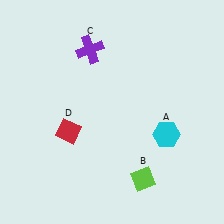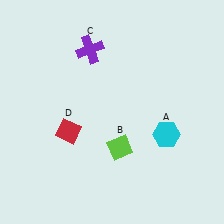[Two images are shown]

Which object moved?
The lime diamond (B) moved up.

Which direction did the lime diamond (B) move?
The lime diamond (B) moved up.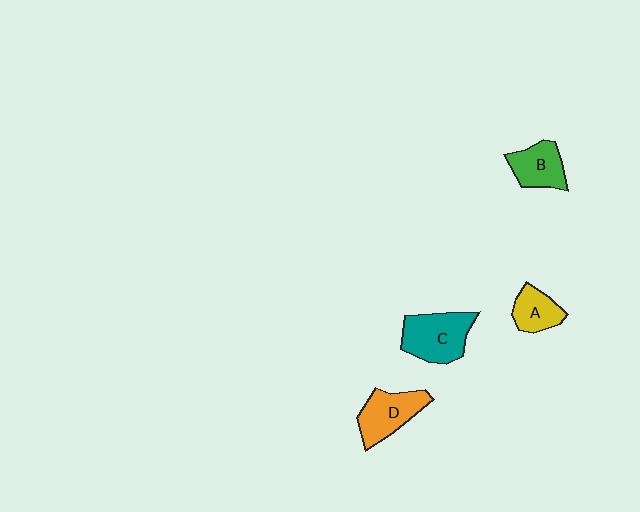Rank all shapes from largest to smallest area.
From largest to smallest: C (teal), D (orange), B (green), A (yellow).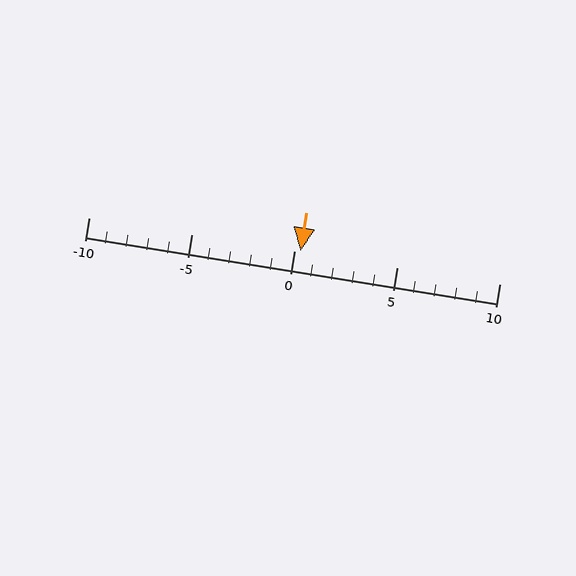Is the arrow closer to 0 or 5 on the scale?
The arrow is closer to 0.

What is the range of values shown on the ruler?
The ruler shows values from -10 to 10.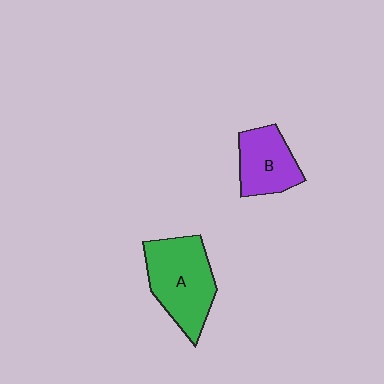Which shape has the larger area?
Shape A (green).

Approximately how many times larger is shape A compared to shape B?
Approximately 1.5 times.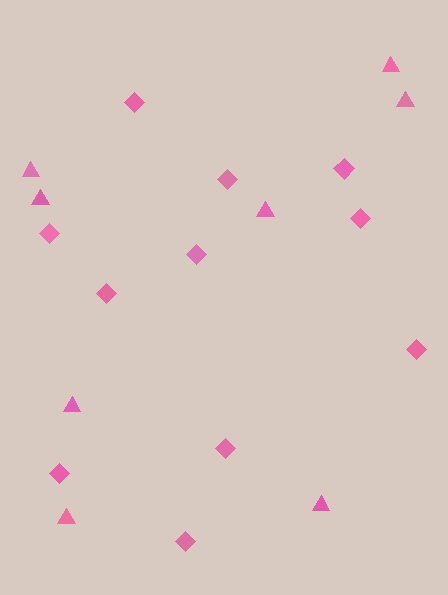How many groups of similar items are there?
There are 2 groups: one group of diamonds (11) and one group of triangles (8).